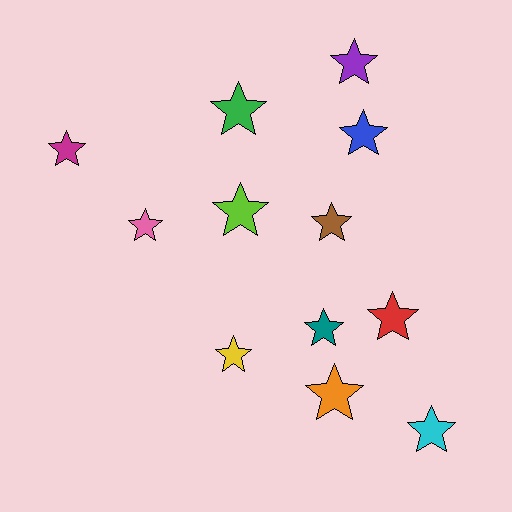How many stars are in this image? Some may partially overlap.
There are 12 stars.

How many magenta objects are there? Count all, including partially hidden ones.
There is 1 magenta object.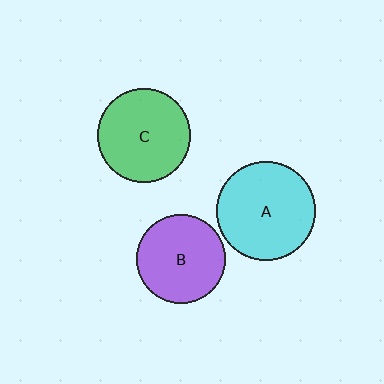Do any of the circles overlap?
No, none of the circles overlap.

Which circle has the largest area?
Circle A (cyan).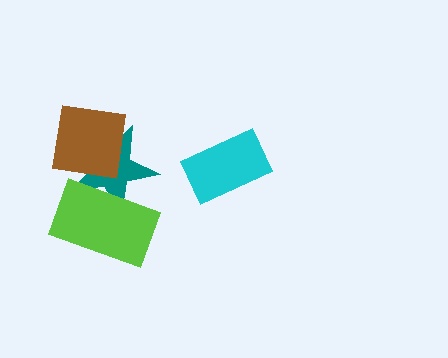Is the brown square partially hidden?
No, no other shape covers it.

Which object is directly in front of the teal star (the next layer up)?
The brown square is directly in front of the teal star.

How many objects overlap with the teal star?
2 objects overlap with the teal star.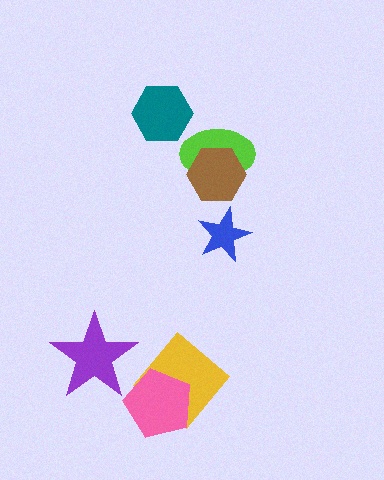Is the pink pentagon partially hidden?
No, no other shape covers it.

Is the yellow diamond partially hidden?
Yes, it is partially covered by another shape.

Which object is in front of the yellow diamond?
The pink pentagon is in front of the yellow diamond.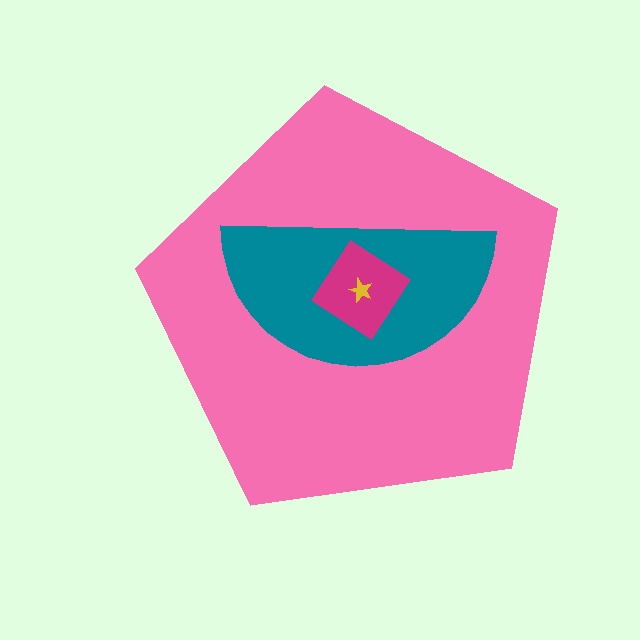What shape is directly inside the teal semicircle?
The magenta diamond.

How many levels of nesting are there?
4.